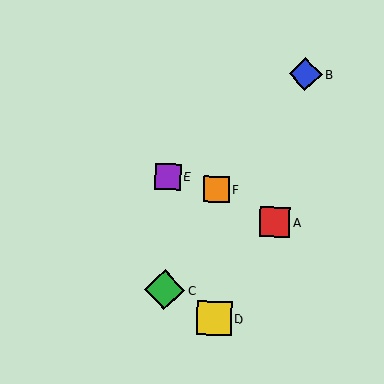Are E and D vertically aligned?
No, E is at x≈168 and D is at x≈214.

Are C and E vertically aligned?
Yes, both are at x≈164.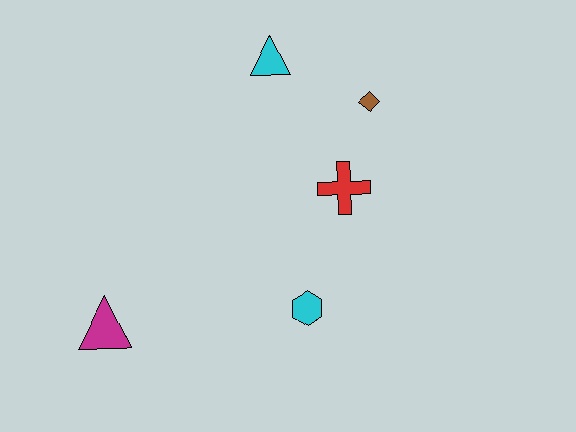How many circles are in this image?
There are no circles.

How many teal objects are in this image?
There are no teal objects.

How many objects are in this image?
There are 5 objects.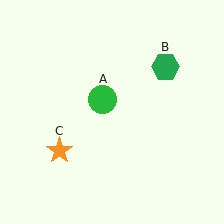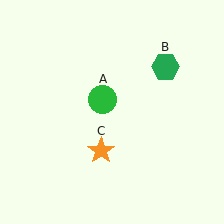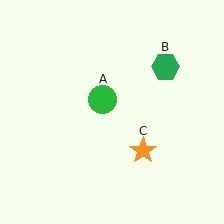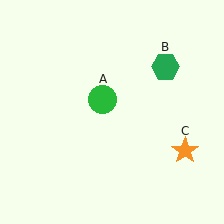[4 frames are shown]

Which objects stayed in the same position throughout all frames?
Green circle (object A) and green hexagon (object B) remained stationary.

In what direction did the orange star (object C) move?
The orange star (object C) moved right.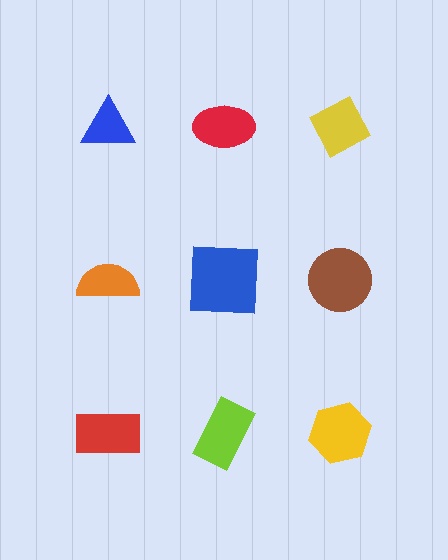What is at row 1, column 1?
A blue triangle.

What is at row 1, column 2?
A red ellipse.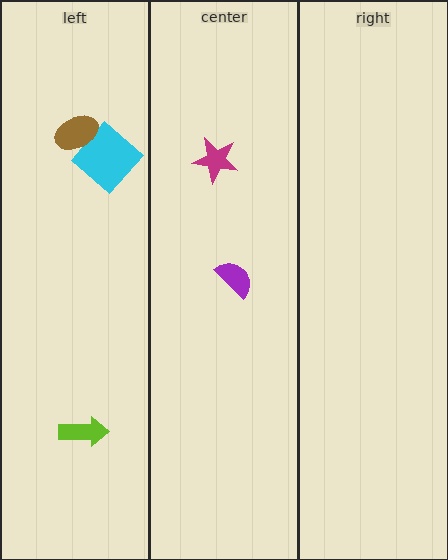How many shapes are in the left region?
3.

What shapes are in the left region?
The cyan diamond, the brown ellipse, the lime arrow.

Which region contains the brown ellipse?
The left region.